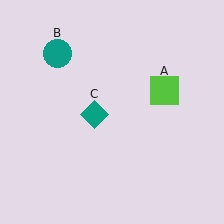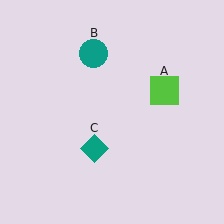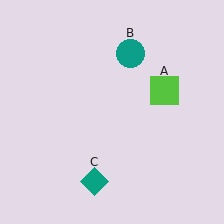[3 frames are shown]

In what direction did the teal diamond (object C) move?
The teal diamond (object C) moved down.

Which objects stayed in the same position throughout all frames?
Lime square (object A) remained stationary.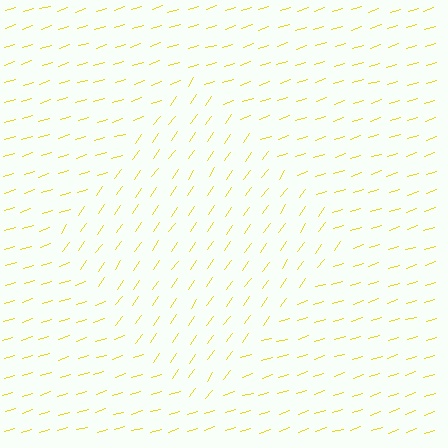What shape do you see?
I see a diamond.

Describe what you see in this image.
The image is filled with small yellow line segments. A diamond region in the image has lines oriented differently from the surrounding lines, creating a visible texture boundary.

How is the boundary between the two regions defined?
The boundary is defined purely by a change in line orientation (approximately 37 degrees difference). All lines are the same color and thickness.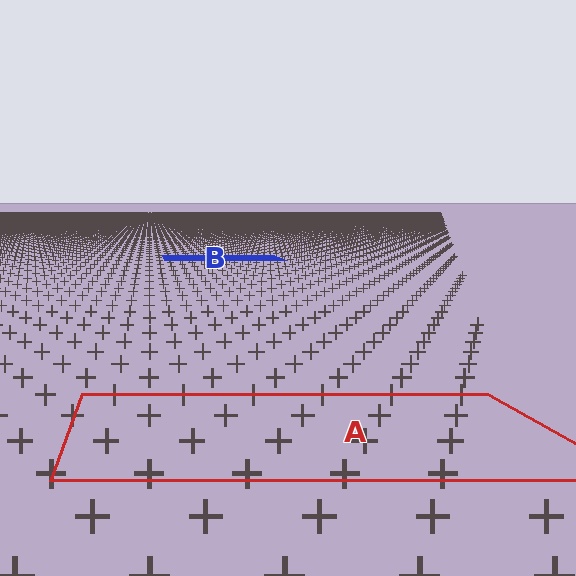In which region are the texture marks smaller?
The texture marks are smaller in region B, because it is farther away.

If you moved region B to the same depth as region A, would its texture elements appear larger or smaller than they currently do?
They would appear larger. At a closer depth, the same texture elements are projected at a bigger on-screen size.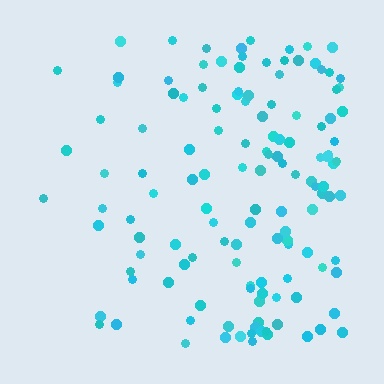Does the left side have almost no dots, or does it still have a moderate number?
Still a moderate number, just noticeably fewer than the right.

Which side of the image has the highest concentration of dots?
The right.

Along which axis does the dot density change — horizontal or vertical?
Horizontal.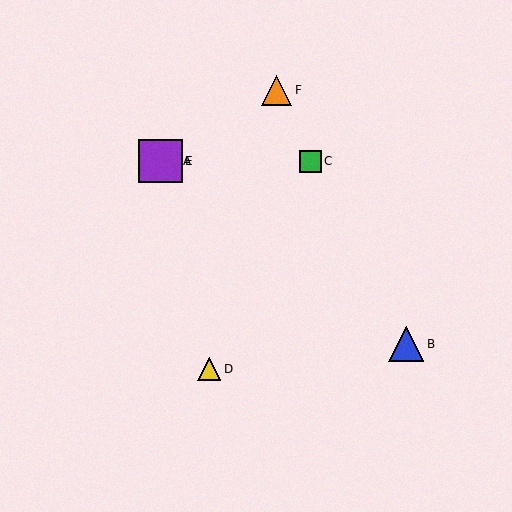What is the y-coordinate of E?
Object E is at y≈161.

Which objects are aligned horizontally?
Objects A, C, E are aligned horizontally.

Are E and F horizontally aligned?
No, E is at y≈161 and F is at y≈90.